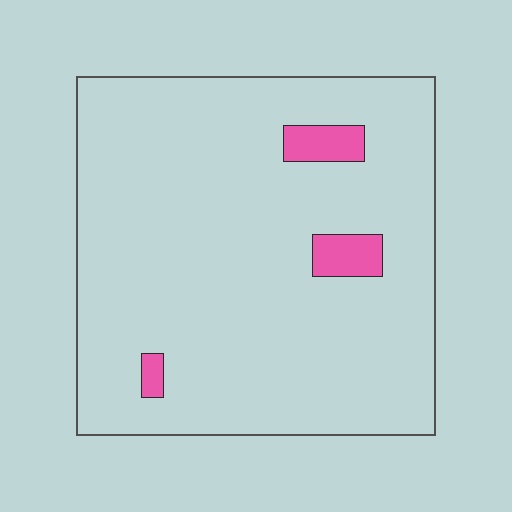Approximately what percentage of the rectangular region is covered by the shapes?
Approximately 5%.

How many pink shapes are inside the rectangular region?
3.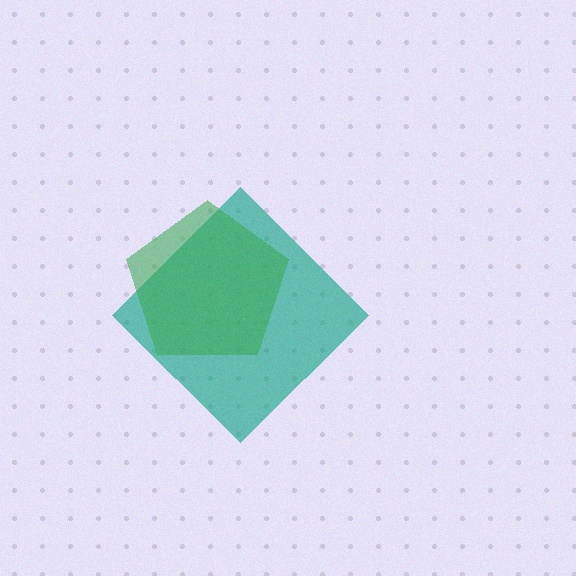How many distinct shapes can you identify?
There are 2 distinct shapes: a teal diamond, a green pentagon.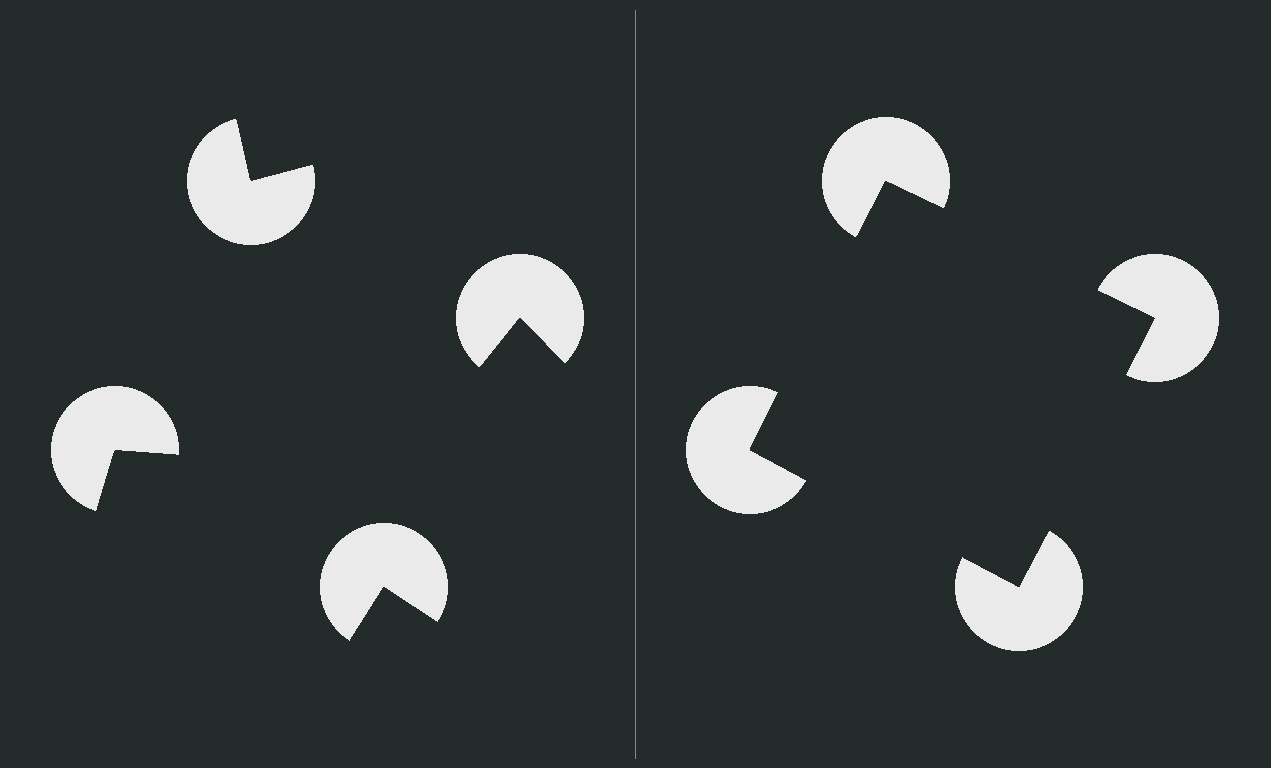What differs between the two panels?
The pac-man discs are positioned identically on both sides; only the wedge orientations differ. On the right they align to a square; on the left they are misaligned.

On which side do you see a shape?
An illusory square appears on the right side. On the left side the wedge cuts are rotated, so no coherent shape forms.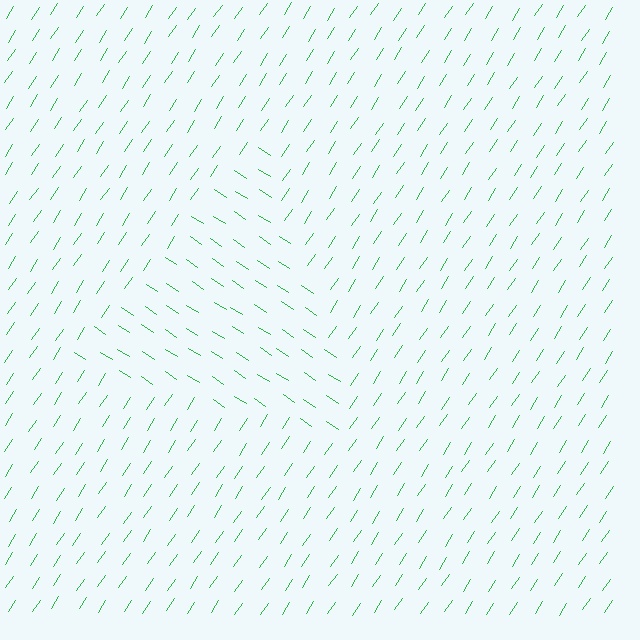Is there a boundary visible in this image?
Yes, there is a texture boundary formed by a change in line orientation.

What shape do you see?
I see a triangle.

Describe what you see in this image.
The image is filled with small green line segments. A triangle region in the image has lines oriented differently from the surrounding lines, creating a visible texture boundary.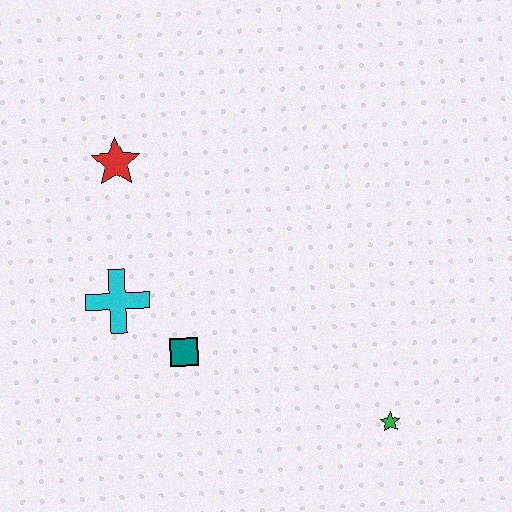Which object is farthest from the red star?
The green star is farthest from the red star.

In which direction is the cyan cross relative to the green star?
The cyan cross is to the left of the green star.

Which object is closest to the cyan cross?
The teal square is closest to the cyan cross.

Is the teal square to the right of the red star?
Yes